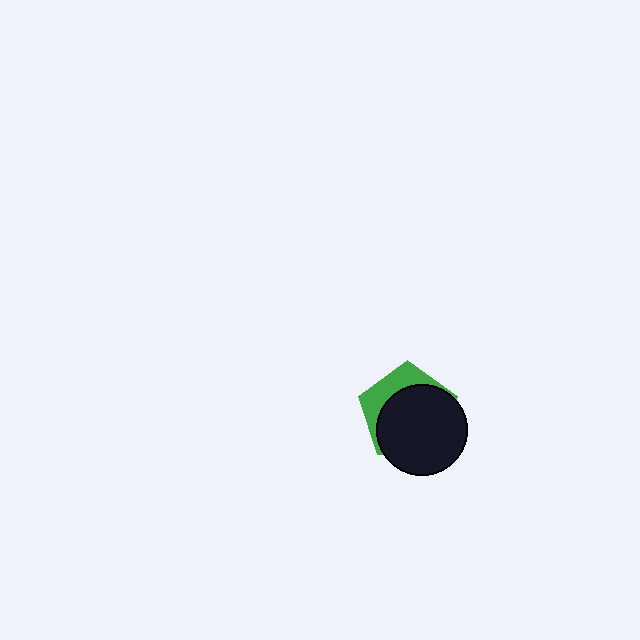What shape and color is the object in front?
The object in front is a black circle.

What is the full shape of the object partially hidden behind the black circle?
The partially hidden object is a green pentagon.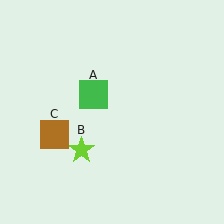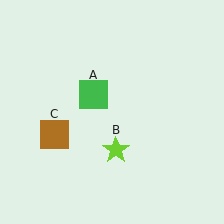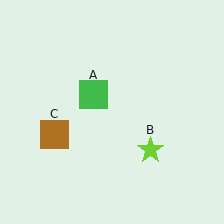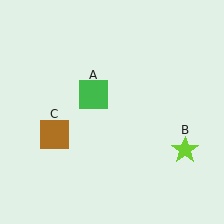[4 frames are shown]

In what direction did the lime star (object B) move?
The lime star (object B) moved right.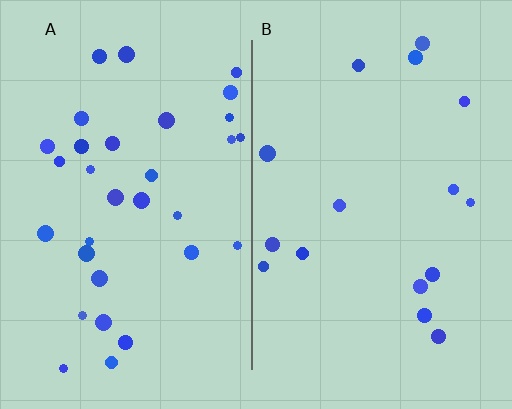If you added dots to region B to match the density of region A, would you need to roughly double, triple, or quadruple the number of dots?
Approximately double.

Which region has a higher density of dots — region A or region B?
A (the left).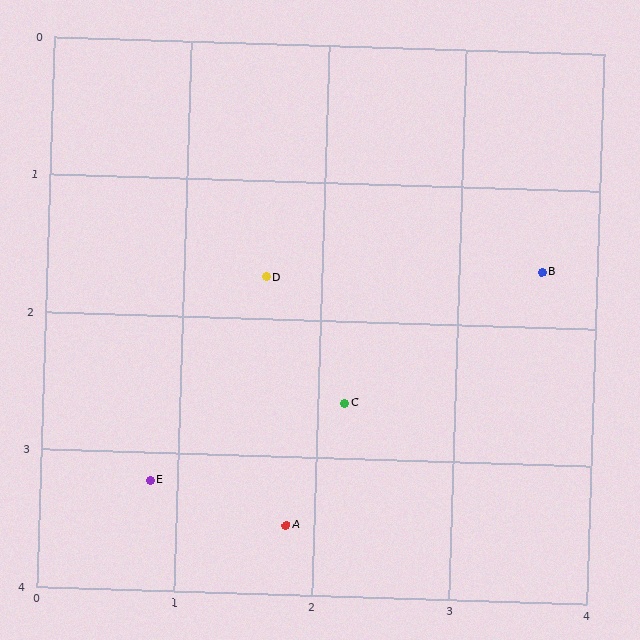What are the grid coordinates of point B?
Point B is at approximately (3.6, 1.6).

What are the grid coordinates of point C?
Point C is at approximately (2.2, 2.6).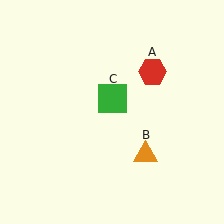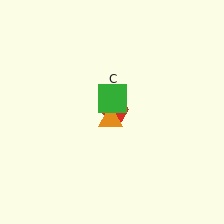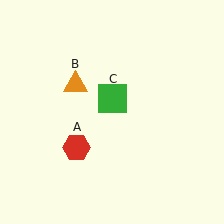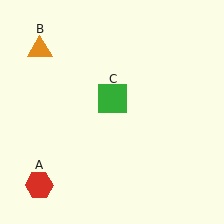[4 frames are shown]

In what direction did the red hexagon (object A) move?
The red hexagon (object A) moved down and to the left.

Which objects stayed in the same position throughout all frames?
Green square (object C) remained stationary.